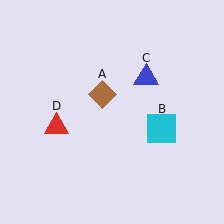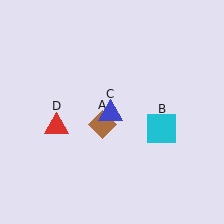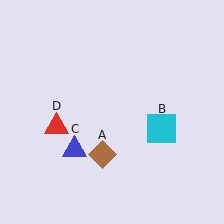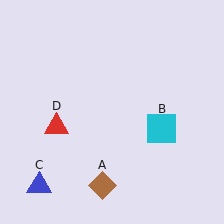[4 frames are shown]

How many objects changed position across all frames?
2 objects changed position: brown diamond (object A), blue triangle (object C).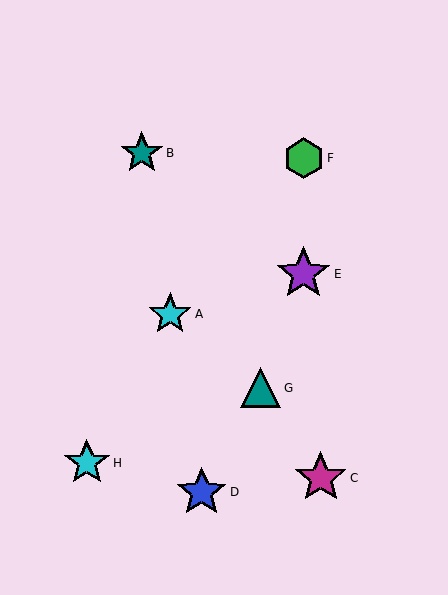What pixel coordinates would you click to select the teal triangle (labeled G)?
Click at (260, 388) to select the teal triangle G.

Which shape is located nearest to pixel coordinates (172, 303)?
The cyan star (labeled A) at (170, 314) is nearest to that location.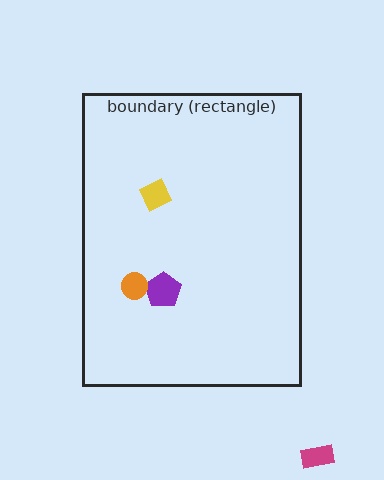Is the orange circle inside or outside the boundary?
Inside.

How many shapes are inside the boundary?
3 inside, 1 outside.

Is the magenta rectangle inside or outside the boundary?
Outside.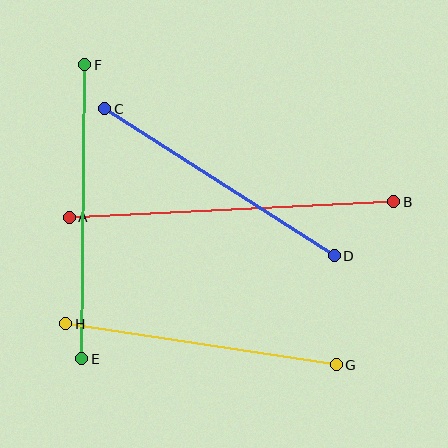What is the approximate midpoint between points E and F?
The midpoint is at approximately (83, 212) pixels.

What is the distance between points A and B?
The distance is approximately 325 pixels.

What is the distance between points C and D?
The distance is approximately 272 pixels.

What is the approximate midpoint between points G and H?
The midpoint is at approximately (201, 344) pixels.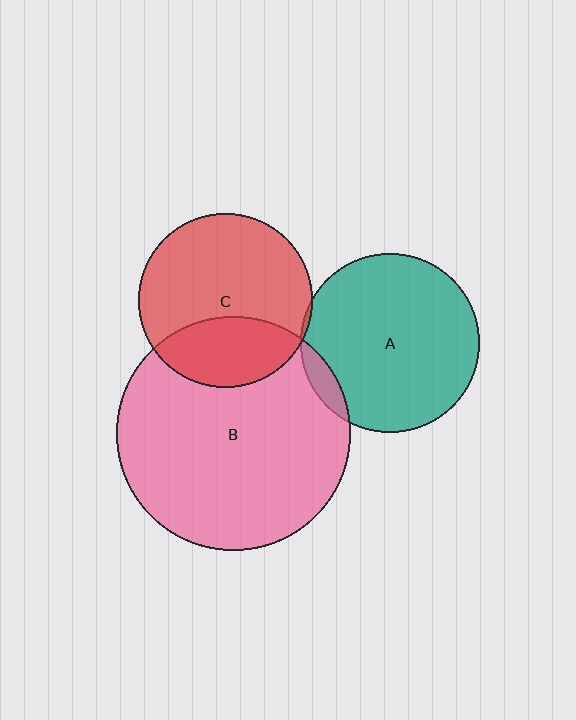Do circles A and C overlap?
Yes.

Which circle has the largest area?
Circle B (pink).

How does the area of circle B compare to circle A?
Approximately 1.7 times.